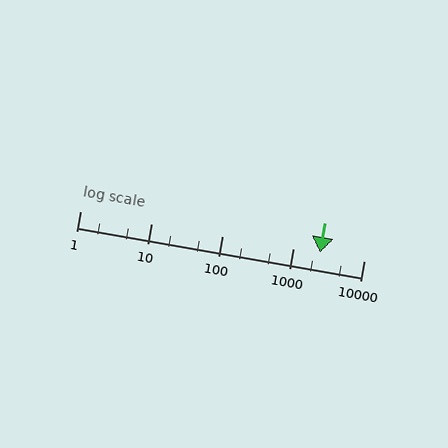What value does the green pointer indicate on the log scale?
The pointer indicates approximately 2400.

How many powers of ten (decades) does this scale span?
The scale spans 4 decades, from 1 to 10000.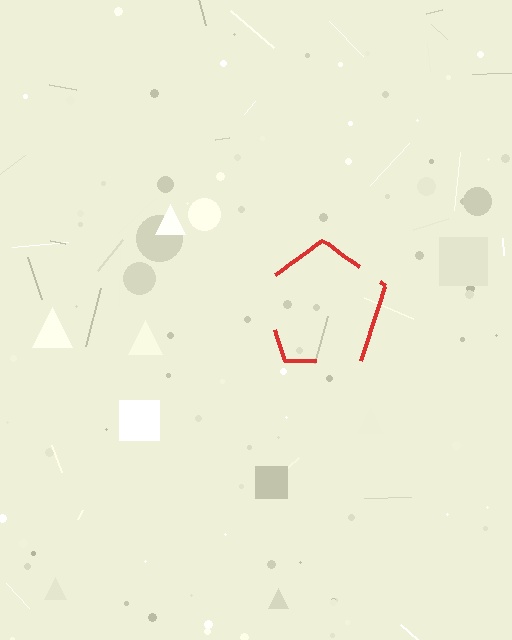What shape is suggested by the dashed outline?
The dashed outline suggests a pentagon.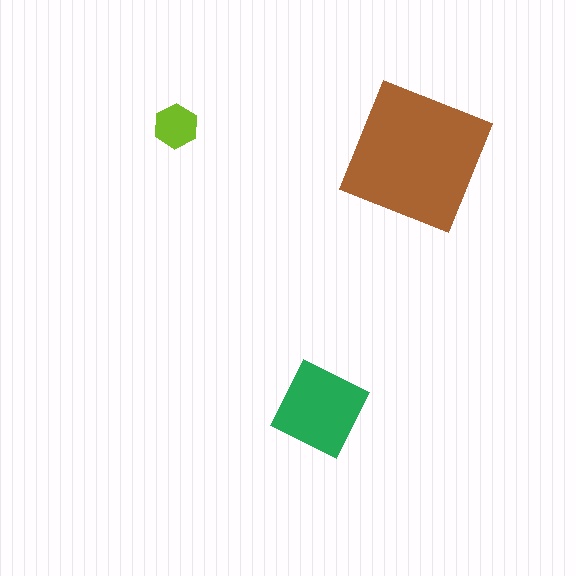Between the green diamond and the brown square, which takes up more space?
The brown square.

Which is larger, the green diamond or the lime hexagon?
The green diamond.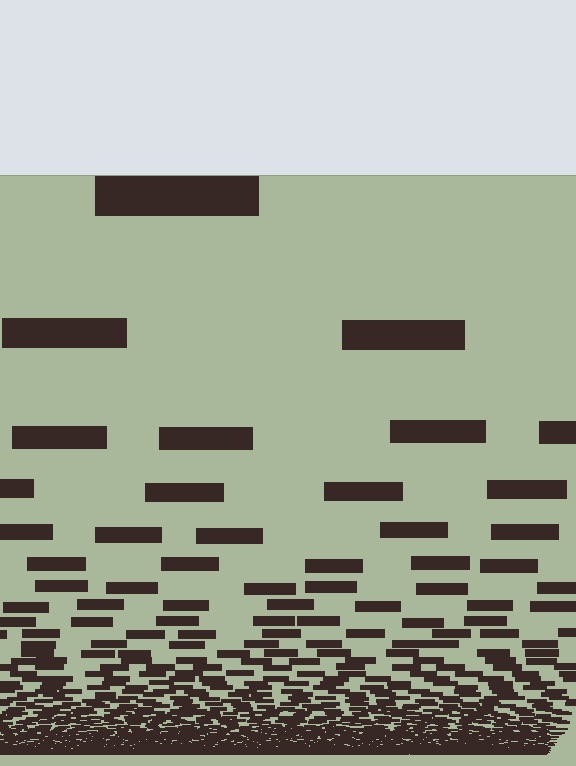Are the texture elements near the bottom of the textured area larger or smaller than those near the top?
Smaller. The gradient is inverted — elements near the bottom are smaller and denser.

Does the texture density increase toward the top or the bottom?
Density increases toward the bottom.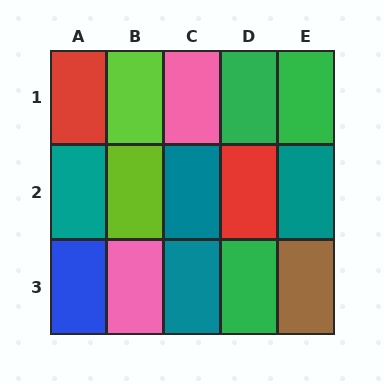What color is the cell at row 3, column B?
Pink.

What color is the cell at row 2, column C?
Teal.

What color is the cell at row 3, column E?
Brown.